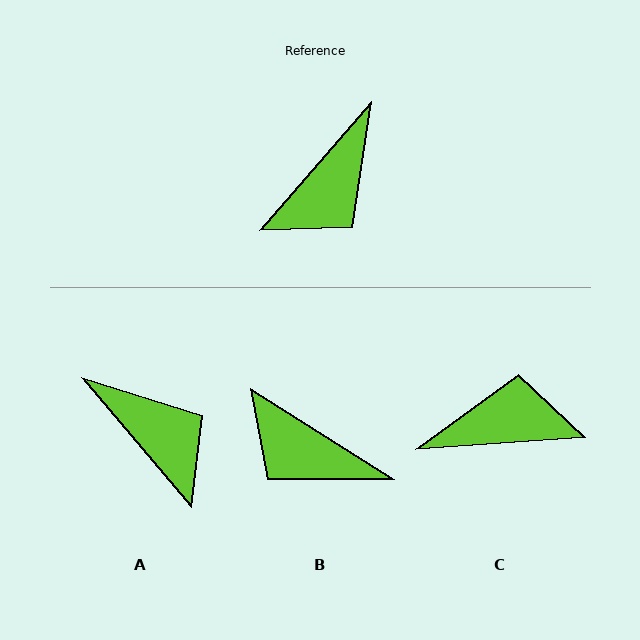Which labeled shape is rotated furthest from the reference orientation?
C, about 135 degrees away.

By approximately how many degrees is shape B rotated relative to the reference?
Approximately 81 degrees clockwise.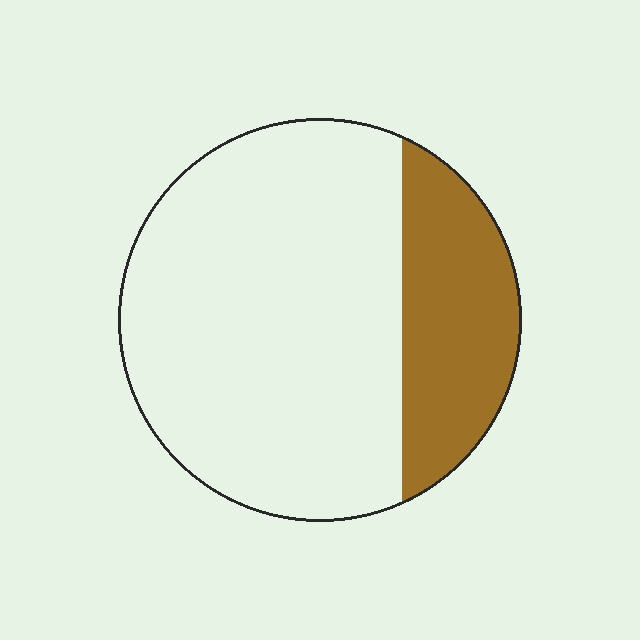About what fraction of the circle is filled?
About one quarter (1/4).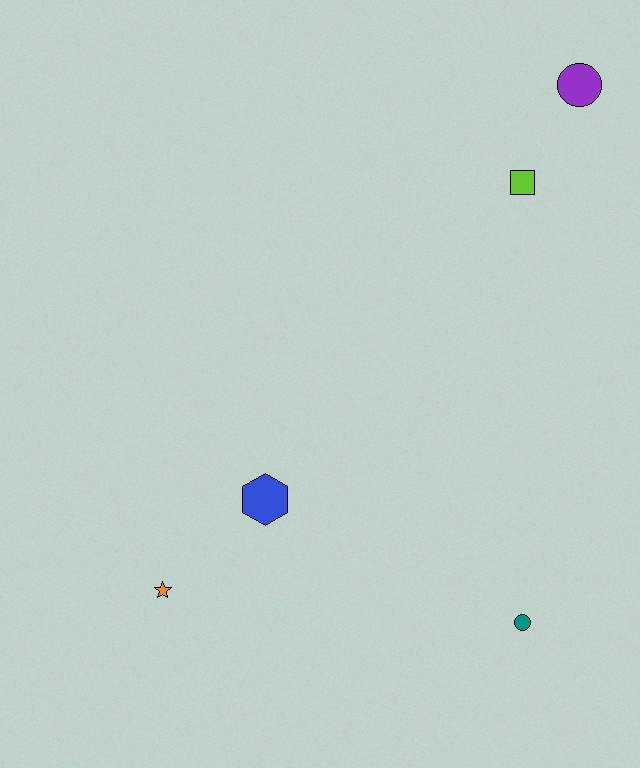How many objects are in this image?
There are 5 objects.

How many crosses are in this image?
There are no crosses.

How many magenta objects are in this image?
There are no magenta objects.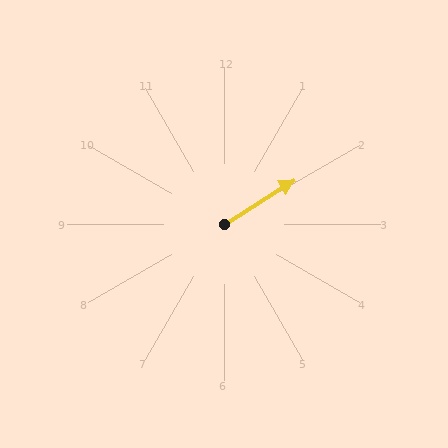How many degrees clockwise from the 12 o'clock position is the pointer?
Approximately 58 degrees.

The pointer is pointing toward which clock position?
Roughly 2 o'clock.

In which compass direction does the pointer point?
Northeast.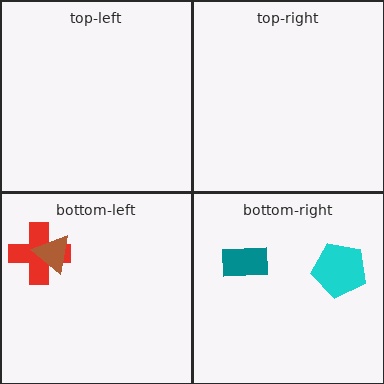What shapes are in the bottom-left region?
The red cross, the brown triangle.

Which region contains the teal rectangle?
The bottom-right region.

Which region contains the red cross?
The bottom-left region.